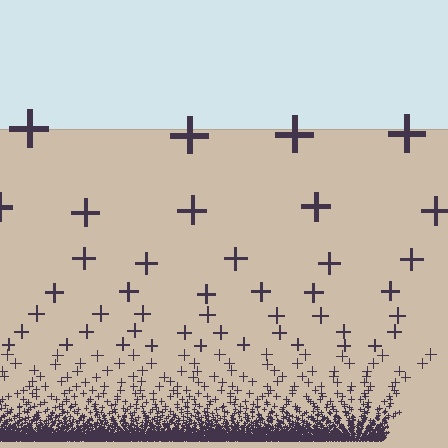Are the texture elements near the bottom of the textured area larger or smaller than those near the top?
Smaller. The gradient is inverted — elements near the bottom are smaller and denser.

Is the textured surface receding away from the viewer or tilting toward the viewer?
The surface appears to tilt toward the viewer. Texture elements get larger and sparser toward the top.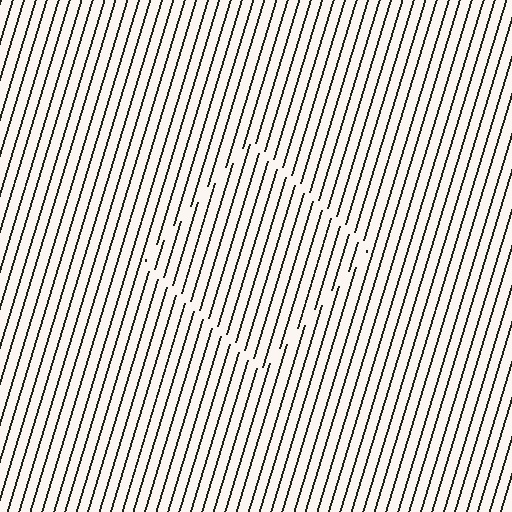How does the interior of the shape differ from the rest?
The interior of the shape contains the same grating, shifted by half a period — the contour is defined by the phase discontinuity where line-ends from the inner and outer gratings abut.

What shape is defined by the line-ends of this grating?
An illusory square. The interior of the shape contains the same grating, shifted by half a period — the contour is defined by the phase discontinuity where line-ends from the inner and outer gratings abut.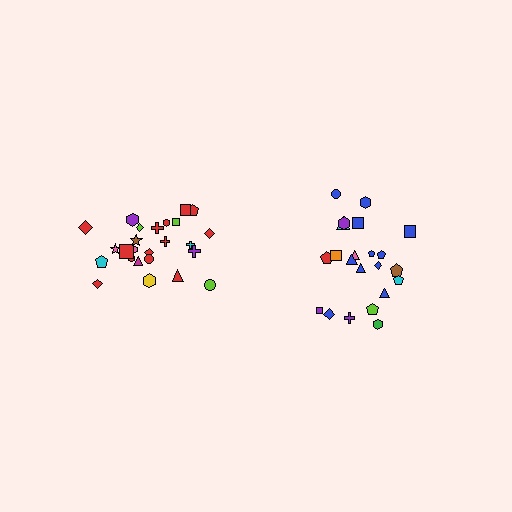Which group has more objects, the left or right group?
The left group.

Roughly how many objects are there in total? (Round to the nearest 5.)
Roughly 45 objects in total.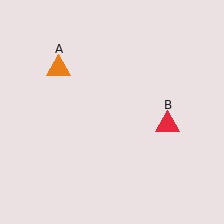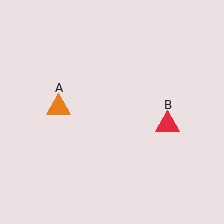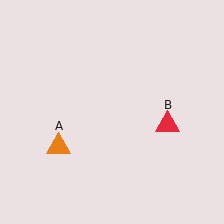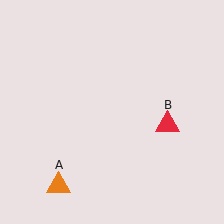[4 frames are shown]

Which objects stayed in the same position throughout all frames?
Red triangle (object B) remained stationary.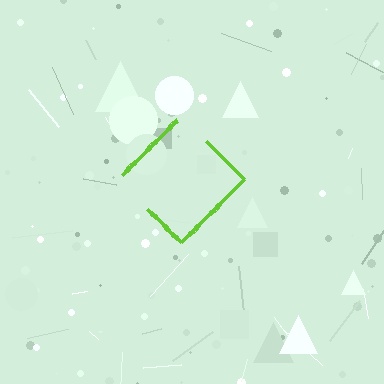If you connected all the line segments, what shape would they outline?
They would outline a diamond.